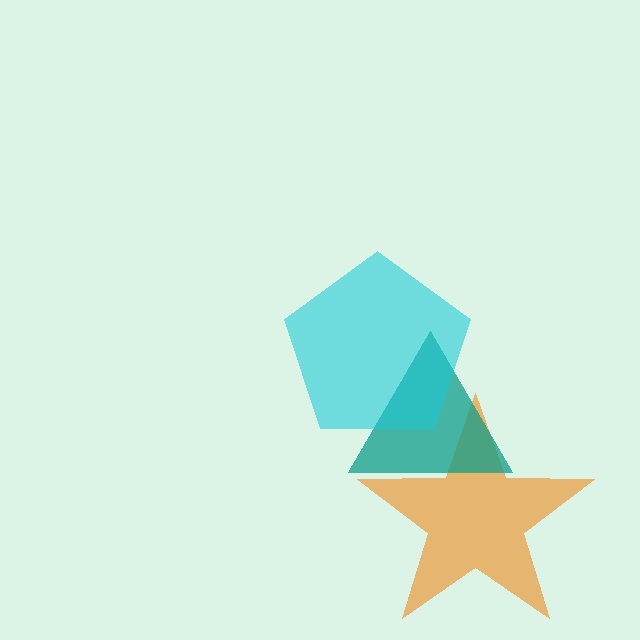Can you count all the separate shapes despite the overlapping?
Yes, there are 3 separate shapes.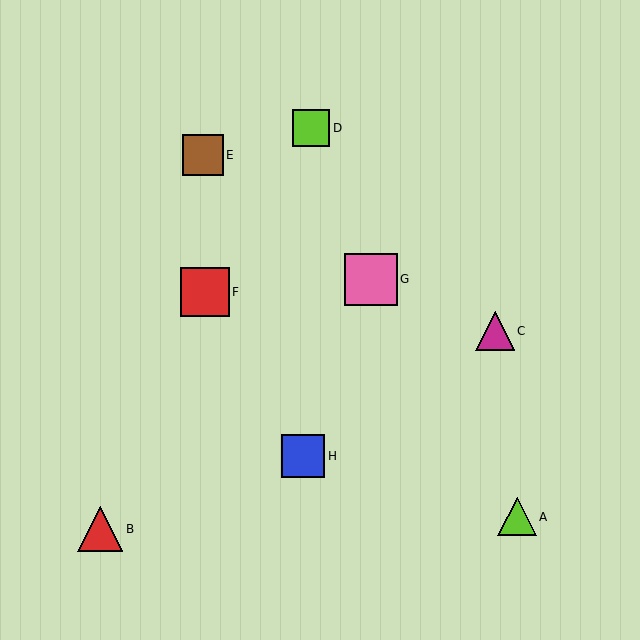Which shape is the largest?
The pink square (labeled G) is the largest.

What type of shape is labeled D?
Shape D is a lime square.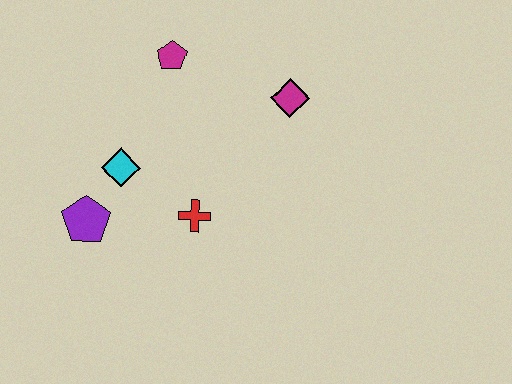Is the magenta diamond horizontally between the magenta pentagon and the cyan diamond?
No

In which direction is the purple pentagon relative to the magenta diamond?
The purple pentagon is to the left of the magenta diamond.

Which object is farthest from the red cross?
The magenta pentagon is farthest from the red cross.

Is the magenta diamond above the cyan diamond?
Yes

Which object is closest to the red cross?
The cyan diamond is closest to the red cross.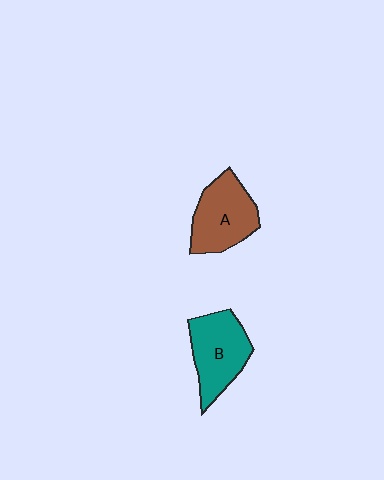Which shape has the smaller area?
Shape A (brown).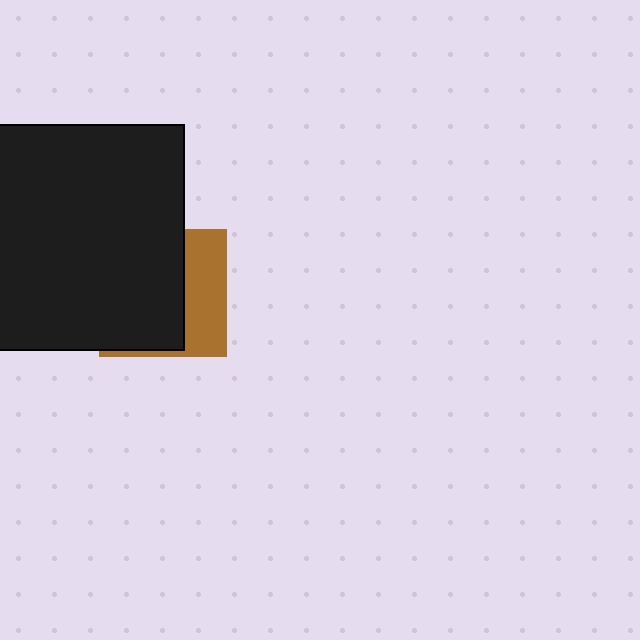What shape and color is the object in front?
The object in front is a black square.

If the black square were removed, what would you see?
You would see the complete brown square.